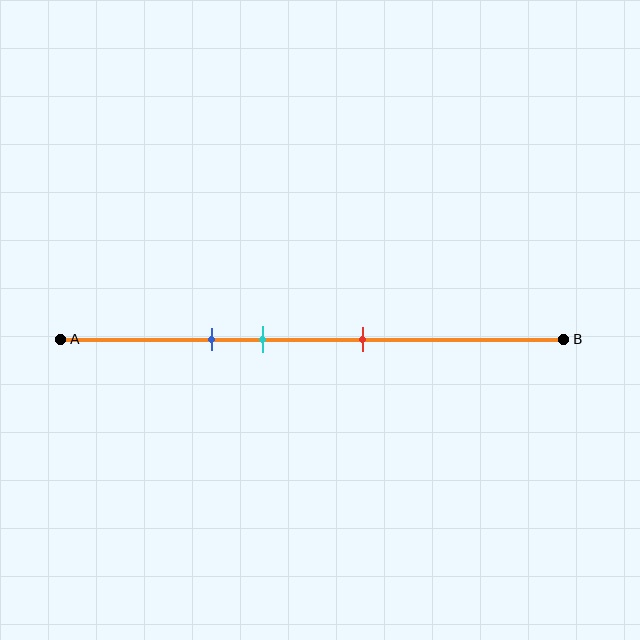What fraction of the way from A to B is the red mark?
The red mark is approximately 60% (0.6) of the way from A to B.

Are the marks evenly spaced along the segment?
Yes, the marks are approximately evenly spaced.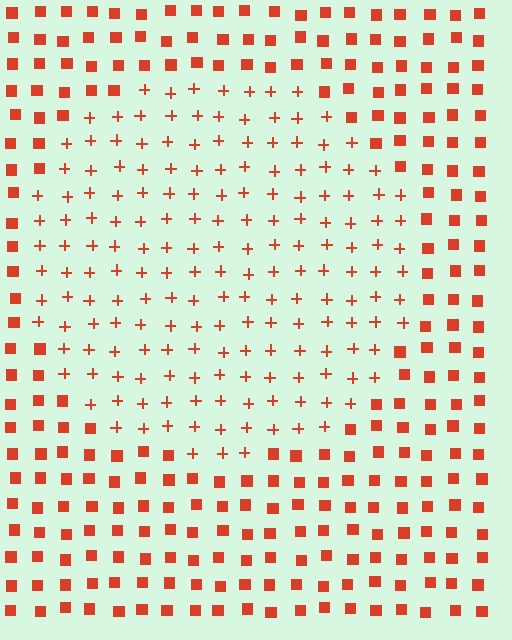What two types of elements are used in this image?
The image uses plus signs inside the circle region and squares outside it.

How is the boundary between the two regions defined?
The boundary is defined by a change in element shape: plus signs inside vs. squares outside. All elements share the same color and spacing.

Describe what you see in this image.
The image is filled with small red elements arranged in a uniform grid. A circle-shaped region contains plus signs, while the surrounding area contains squares. The boundary is defined purely by the change in element shape.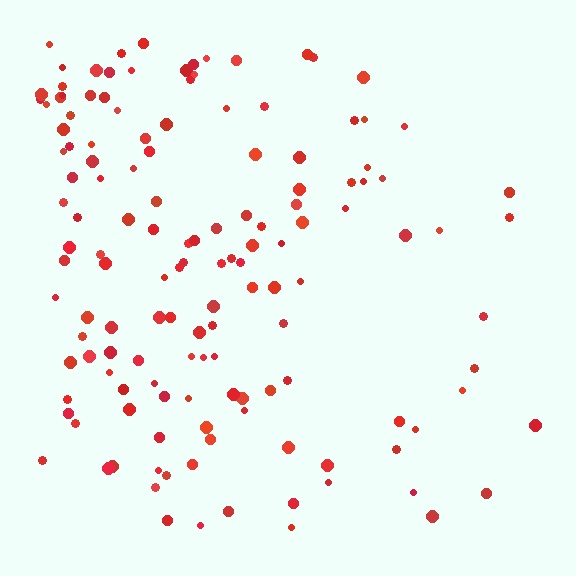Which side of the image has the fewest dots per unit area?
The right.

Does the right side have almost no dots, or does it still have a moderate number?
Still a moderate number, just noticeably fewer than the left.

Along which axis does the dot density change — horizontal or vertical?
Horizontal.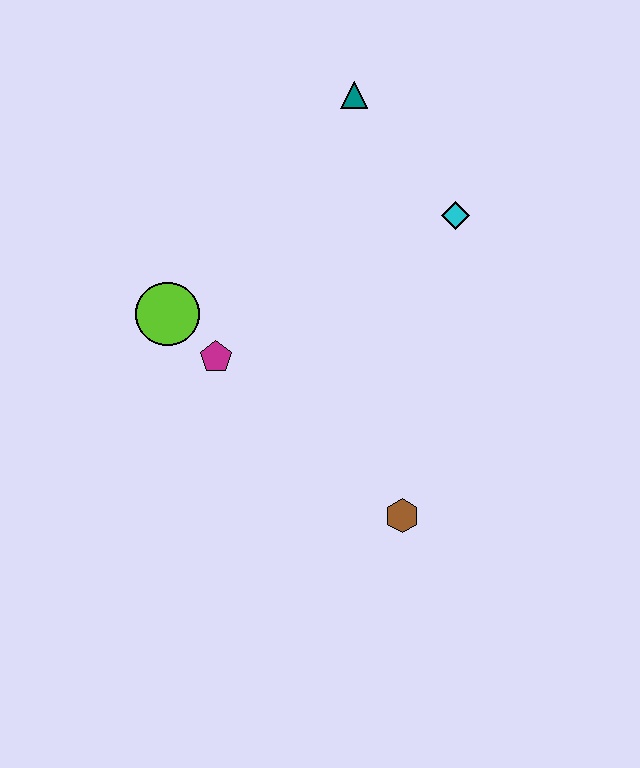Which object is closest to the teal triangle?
The cyan diamond is closest to the teal triangle.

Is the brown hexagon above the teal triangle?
No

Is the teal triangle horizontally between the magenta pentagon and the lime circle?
No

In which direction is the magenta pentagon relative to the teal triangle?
The magenta pentagon is below the teal triangle.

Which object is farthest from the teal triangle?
The brown hexagon is farthest from the teal triangle.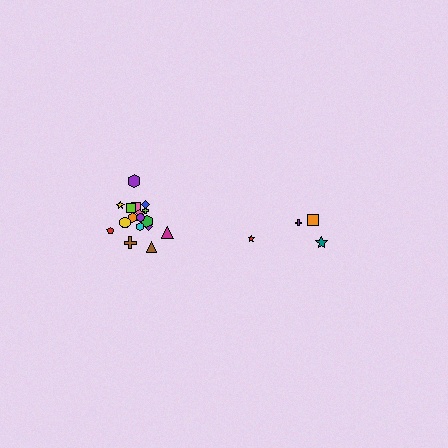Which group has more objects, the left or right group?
The left group.